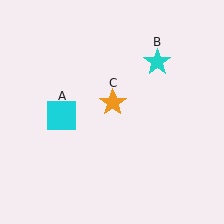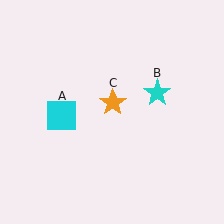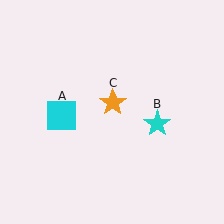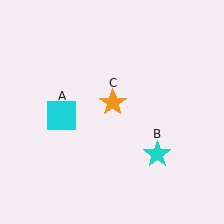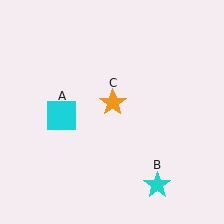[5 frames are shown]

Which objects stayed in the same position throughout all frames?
Cyan square (object A) and orange star (object C) remained stationary.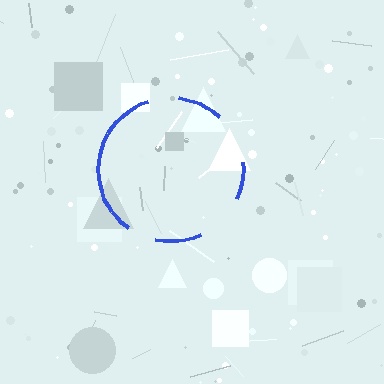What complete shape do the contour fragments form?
The contour fragments form a circle.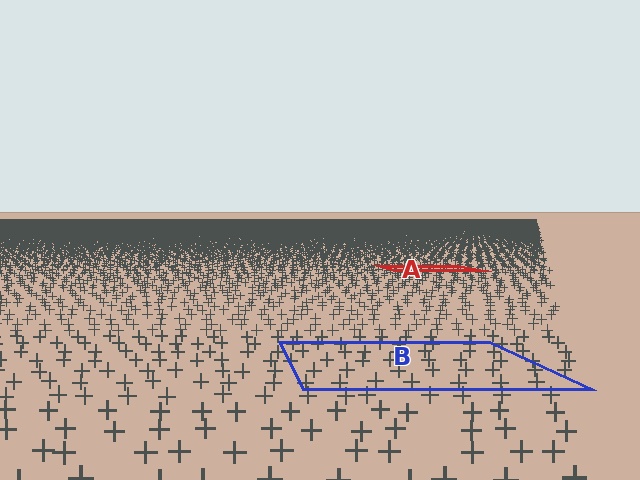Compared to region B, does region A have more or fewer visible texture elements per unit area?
Region A has more texture elements per unit area — they are packed more densely because it is farther away.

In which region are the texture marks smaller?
The texture marks are smaller in region A, because it is farther away.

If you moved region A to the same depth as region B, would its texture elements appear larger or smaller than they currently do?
They would appear larger. At a closer depth, the same texture elements are projected at a bigger on-screen size.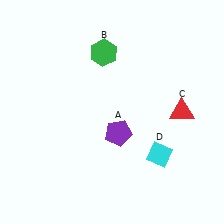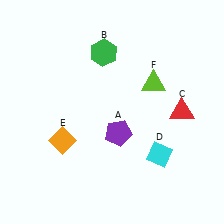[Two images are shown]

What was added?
An orange diamond (E), a lime triangle (F) were added in Image 2.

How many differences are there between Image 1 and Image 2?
There are 2 differences between the two images.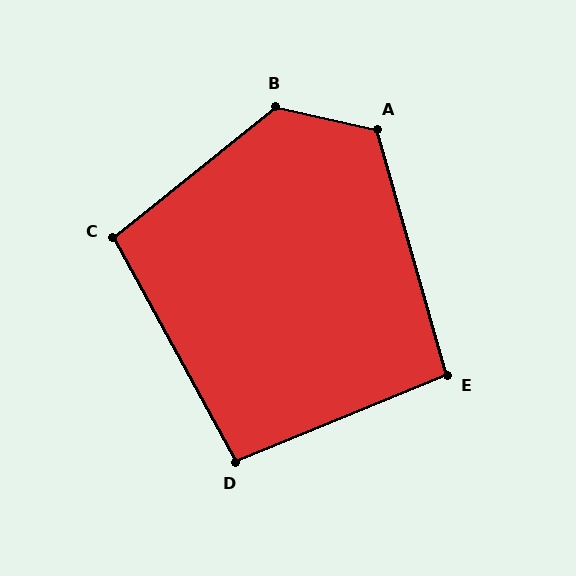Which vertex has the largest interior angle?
B, at approximately 128 degrees.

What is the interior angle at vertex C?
Approximately 100 degrees (obtuse).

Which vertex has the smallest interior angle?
E, at approximately 96 degrees.